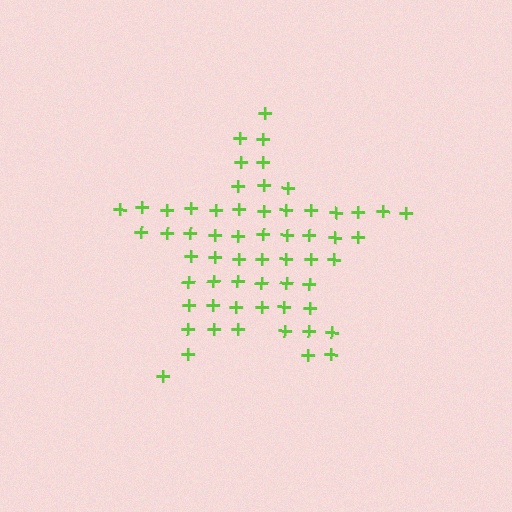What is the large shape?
The large shape is a star.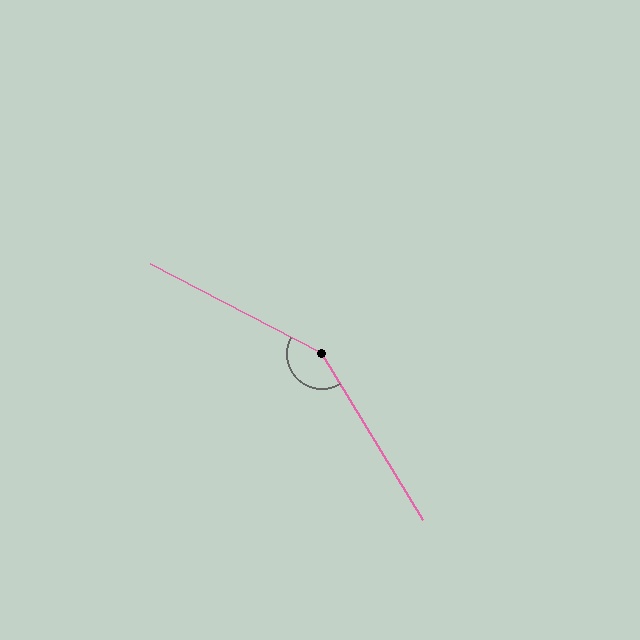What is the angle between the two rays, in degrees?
Approximately 149 degrees.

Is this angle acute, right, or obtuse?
It is obtuse.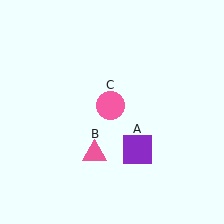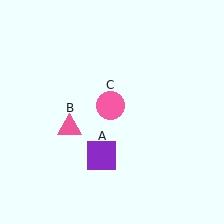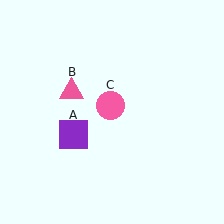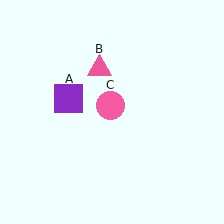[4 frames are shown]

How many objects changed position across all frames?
2 objects changed position: purple square (object A), pink triangle (object B).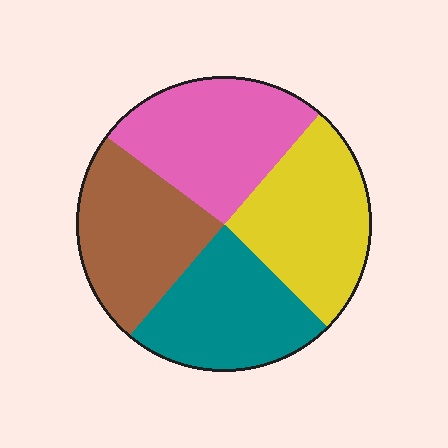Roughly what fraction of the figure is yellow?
Yellow takes up between a sixth and a third of the figure.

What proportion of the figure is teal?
Teal takes up between a sixth and a third of the figure.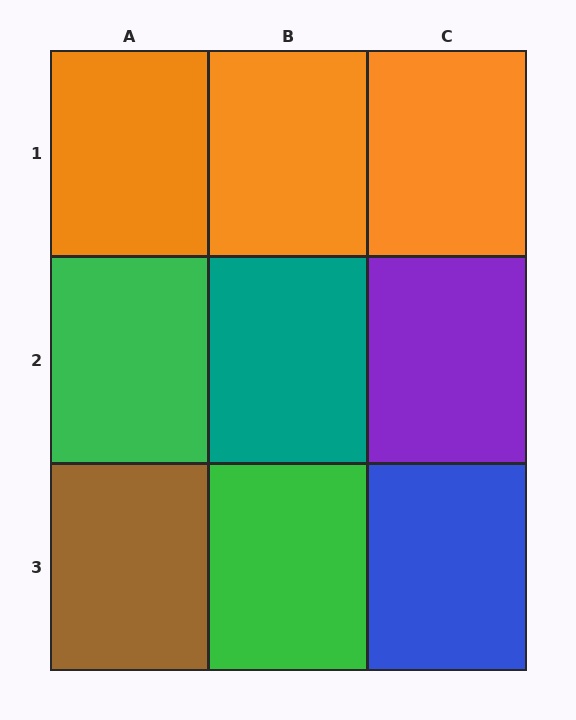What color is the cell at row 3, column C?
Blue.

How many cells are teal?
1 cell is teal.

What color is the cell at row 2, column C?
Purple.